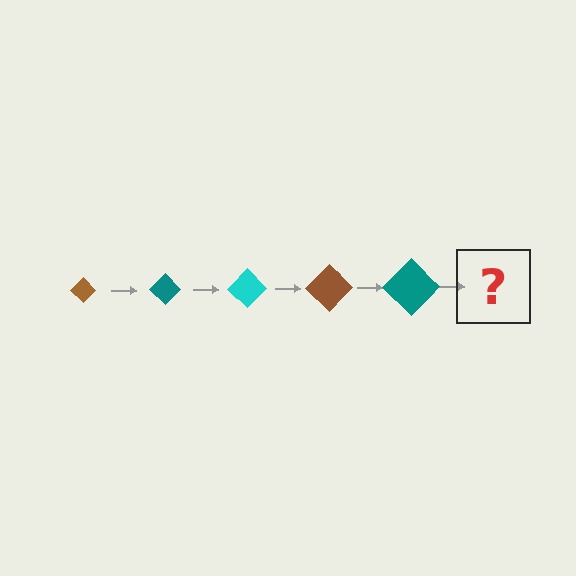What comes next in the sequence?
The next element should be a cyan diamond, larger than the previous one.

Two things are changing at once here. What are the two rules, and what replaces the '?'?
The two rules are that the diamond grows larger each step and the color cycles through brown, teal, and cyan. The '?' should be a cyan diamond, larger than the previous one.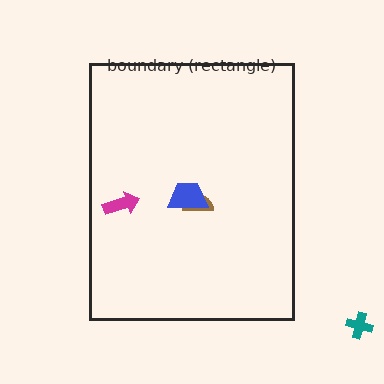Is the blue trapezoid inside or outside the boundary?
Inside.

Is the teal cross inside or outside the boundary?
Outside.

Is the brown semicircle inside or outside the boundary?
Inside.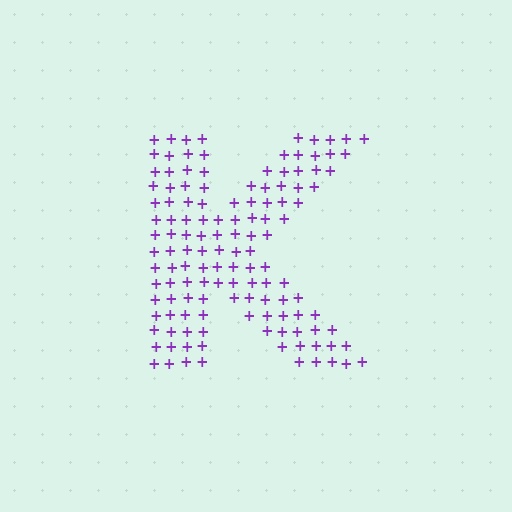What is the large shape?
The large shape is the letter K.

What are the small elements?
The small elements are plus signs.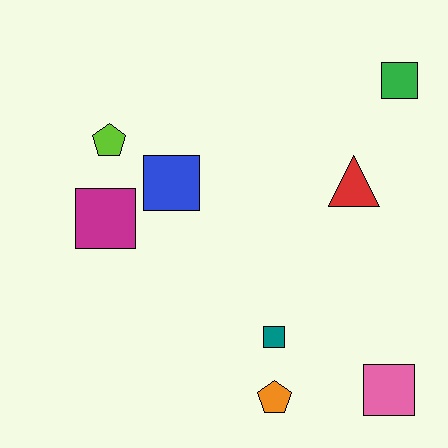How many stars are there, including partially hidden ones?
There are no stars.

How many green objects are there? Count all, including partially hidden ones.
There is 1 green object.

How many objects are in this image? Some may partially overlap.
There are 8 objects.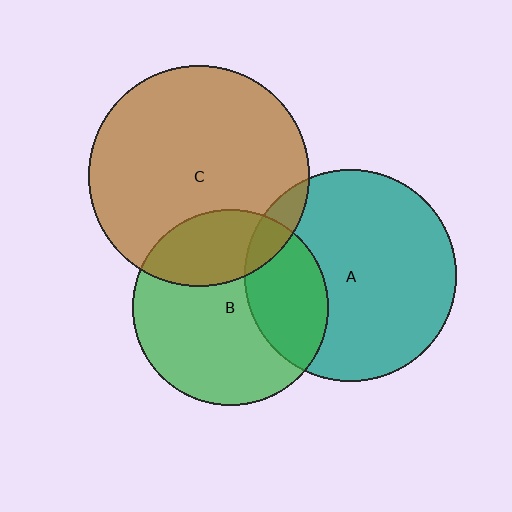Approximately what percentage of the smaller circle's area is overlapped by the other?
Approximately 25%.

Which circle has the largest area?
Circle C (brown).